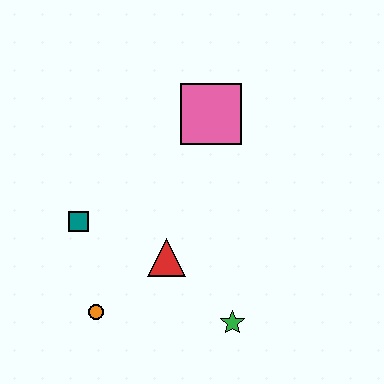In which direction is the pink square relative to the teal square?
The pink square is to the right of the teal square.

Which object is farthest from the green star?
The pink square is farthest from the green star.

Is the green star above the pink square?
No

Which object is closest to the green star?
The red triangle is closest to the green star.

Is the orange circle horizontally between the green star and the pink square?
No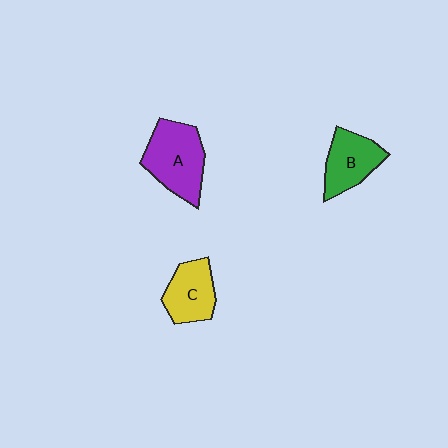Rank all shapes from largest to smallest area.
From largest to smallest: A (purple), B (green), C (yellow).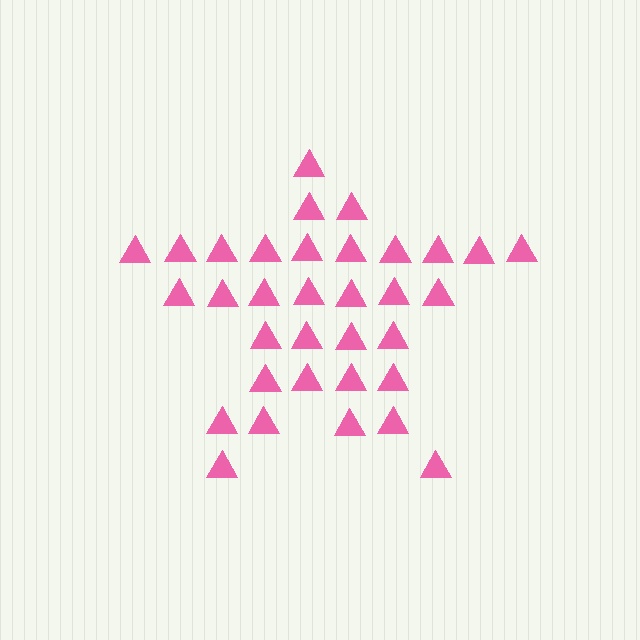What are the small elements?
The small elements are triangles.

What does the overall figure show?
The overall figure shows a star.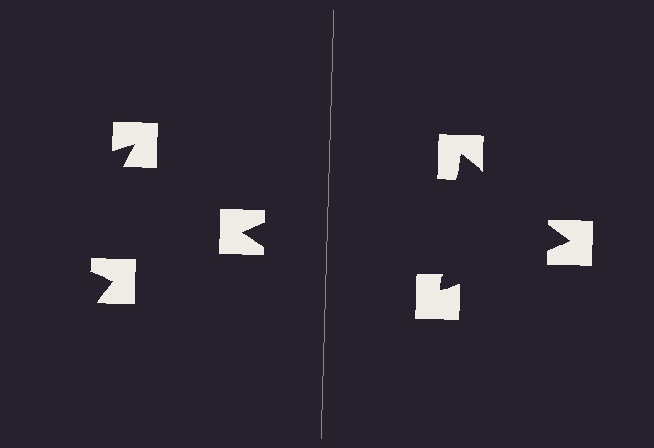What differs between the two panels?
The notched squares are positioned identically on both sides; only the wedge orientations differ. On the right they align to a triangle; on the left they are misaligned.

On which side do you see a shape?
An illusory triangle appears on the right side. On the left side the wedge cuts are rotated, so no coherent shape forms.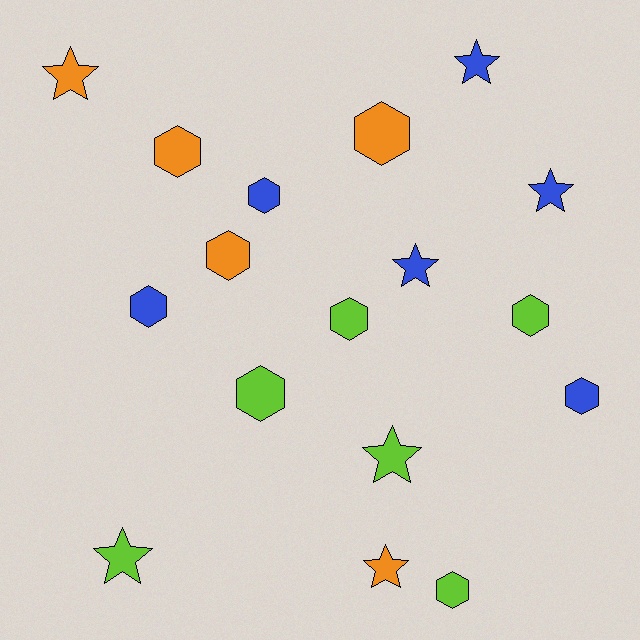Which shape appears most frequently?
Hexagon, with 10 objects.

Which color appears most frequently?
Blue, with 6 objects.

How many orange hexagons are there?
There are 3 orange hexagons.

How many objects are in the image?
There are 17 objects.